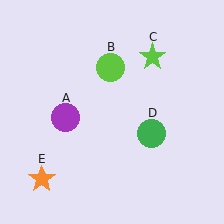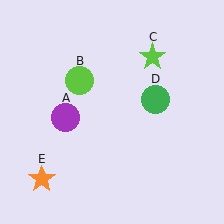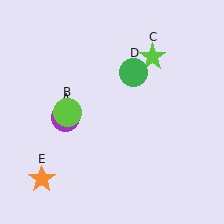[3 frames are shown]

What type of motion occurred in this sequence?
The lime circle (object B), green circle (object D) rotated counterclockwise around the center of the scene.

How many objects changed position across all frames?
2 objects changed position: lime circle (object B), green circle (object D).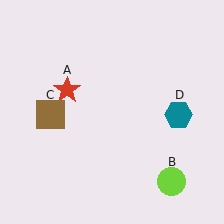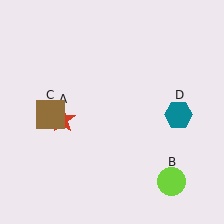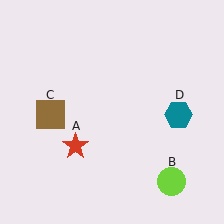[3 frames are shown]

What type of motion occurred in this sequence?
The red star (object A) rotated counterclockwise around the center of the scene.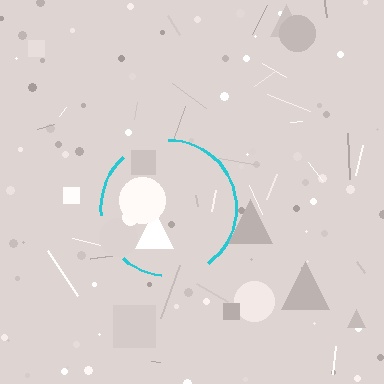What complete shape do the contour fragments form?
The contour fragments form a circle.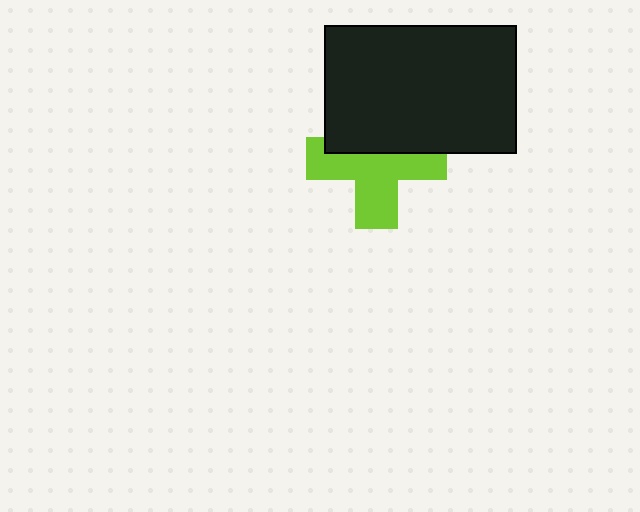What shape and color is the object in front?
The object in front is a black rectangle.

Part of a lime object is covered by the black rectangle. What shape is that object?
It is a cross.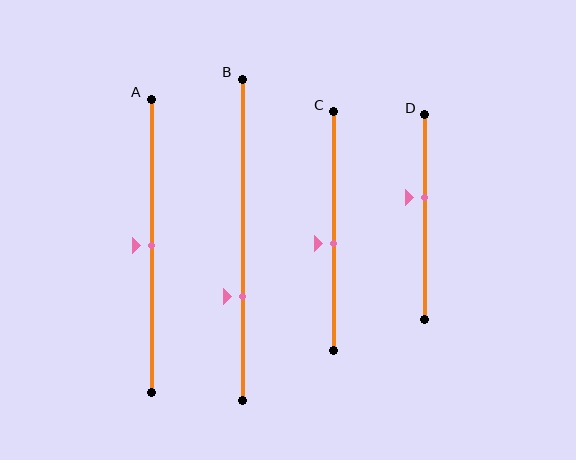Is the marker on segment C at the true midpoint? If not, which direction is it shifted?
No, the marker on segment C is shifted downward by about 5% of the segment length.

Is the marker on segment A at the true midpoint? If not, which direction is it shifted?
Yes, the marker on segment A is at the true midpoint.